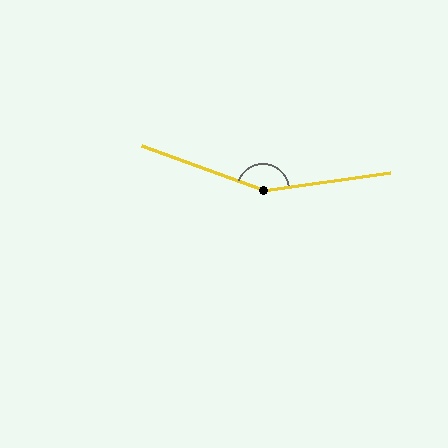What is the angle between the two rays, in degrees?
Approximately 152 degrees.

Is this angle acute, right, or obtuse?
It is obtuse.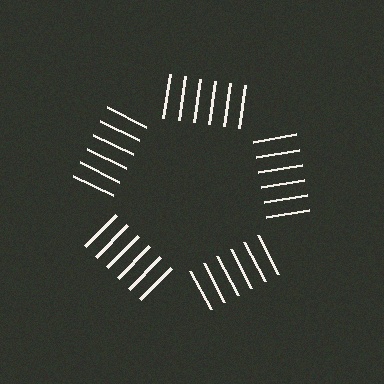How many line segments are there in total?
30 — 6 along each of the 5 edges.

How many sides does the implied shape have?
5 sides — the line-ends trace a pentagon.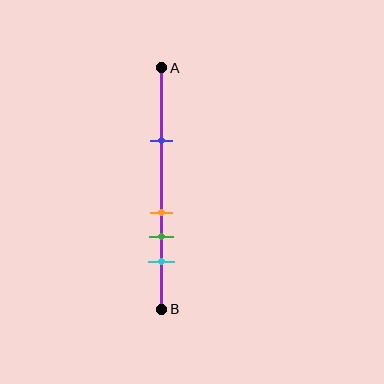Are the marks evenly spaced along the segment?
No, the marks are not evenly spaced.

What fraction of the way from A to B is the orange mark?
The orange mark is approximately 60% (0.6) of the way from A to B.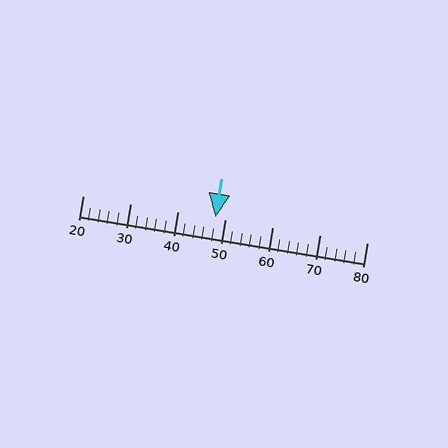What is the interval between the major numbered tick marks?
The major tick marks are spaced 10 units apart.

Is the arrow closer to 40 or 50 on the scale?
The arrow is closer to 50.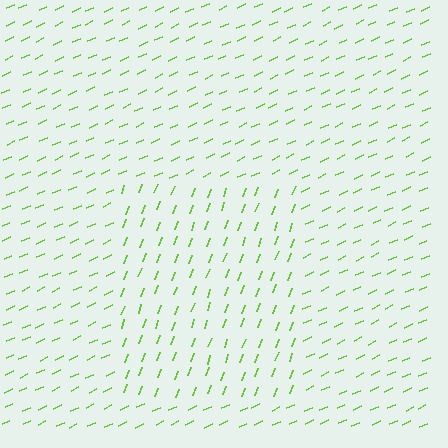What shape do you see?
I see a rectangle.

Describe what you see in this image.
The image is filled with small lime line segments. A rectangle region in the image has lines oriented differently from the surrounding lines, creating a visible texture boundary.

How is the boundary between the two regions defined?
The boundary is defined purely by a change in line orientation (approximately 45 degrees difference). All lines are the same color and thickness.